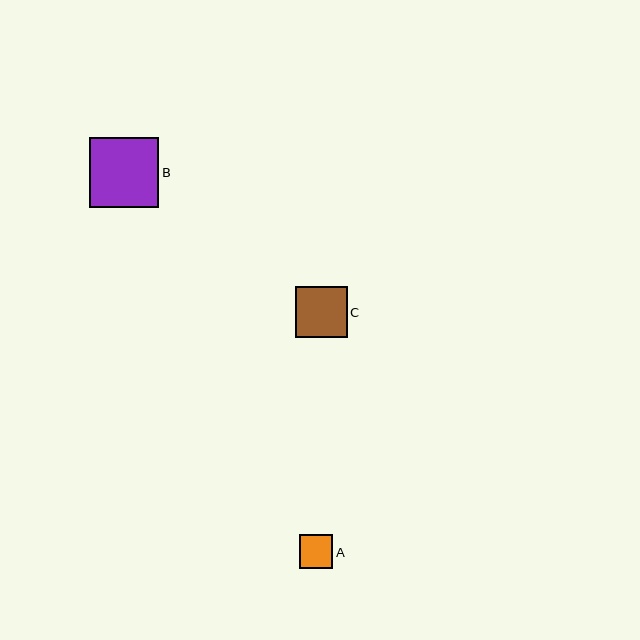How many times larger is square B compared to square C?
Square B is approximately 1.4 times the size of square C.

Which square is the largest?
Square B is the largest with a size of approximately 69 pixels.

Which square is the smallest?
Square A is the smallest with a size of approximately 34 pixels.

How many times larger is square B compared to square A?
Square B is approximately 2.1 times the size of square A.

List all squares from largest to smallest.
From largest to smallest: B, C, A.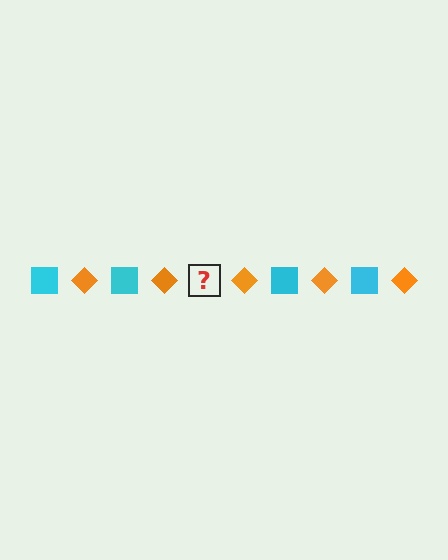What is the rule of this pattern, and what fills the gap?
The rule is that the pattern alternates between cyan square and orange diamond. The gap should be filled with a cyan square.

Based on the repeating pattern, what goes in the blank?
The blank should be a cyan square.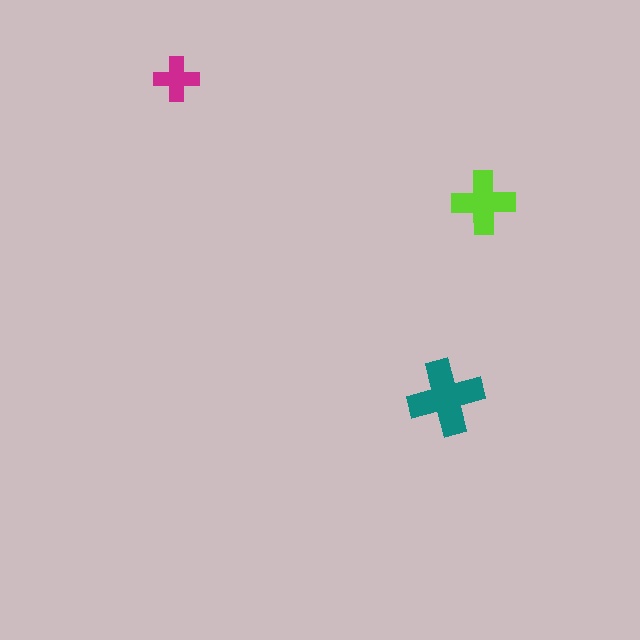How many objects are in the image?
There are 3 objects in the image.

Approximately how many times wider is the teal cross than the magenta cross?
About 1.5 times wider.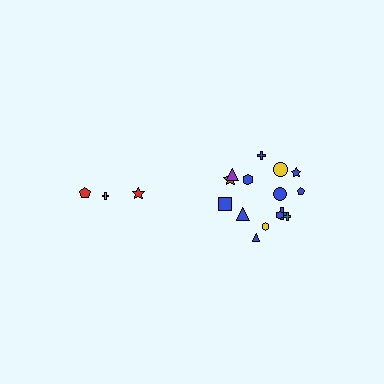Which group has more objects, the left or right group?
The right group.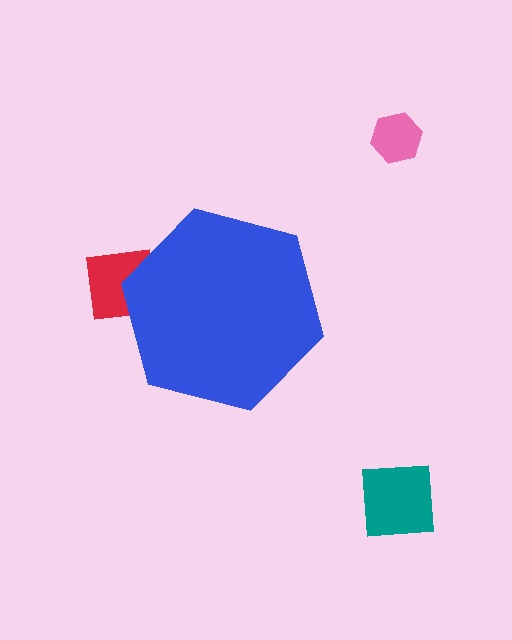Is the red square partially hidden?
Yes, the red square is partially hidden behind the blue hexagon.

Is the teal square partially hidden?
No, the teal square is fully visible.